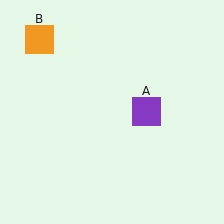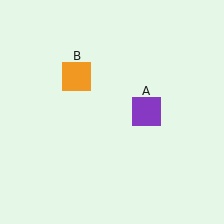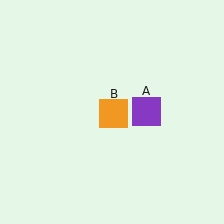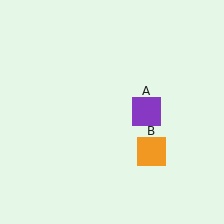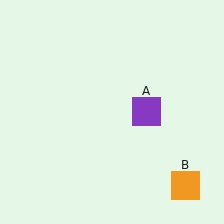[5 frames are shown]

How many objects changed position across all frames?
1 object changed position: orange square (object B).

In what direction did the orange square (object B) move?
The orange square (object B) moved down and to the right.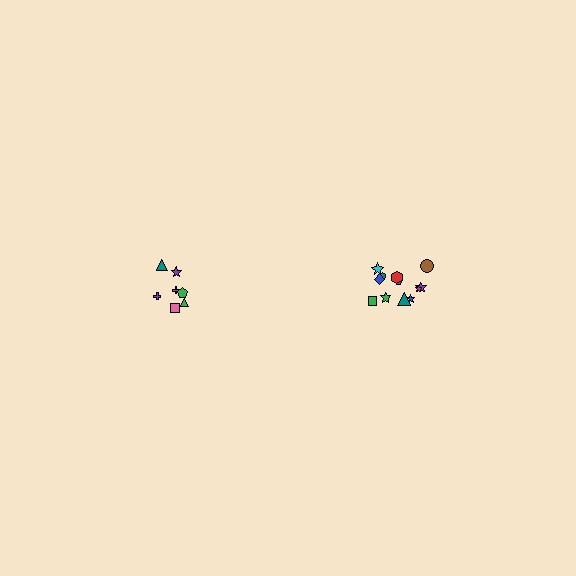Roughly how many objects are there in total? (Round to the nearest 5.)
Roughly 20 objects in total.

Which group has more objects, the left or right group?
The right group.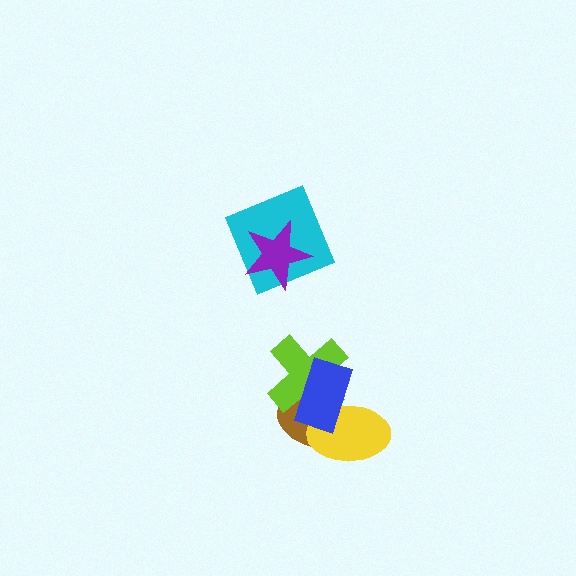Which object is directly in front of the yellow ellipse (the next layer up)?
The lime cross is directly in front of the yellow ellipse.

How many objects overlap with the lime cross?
3 objects overlap with the lime cross.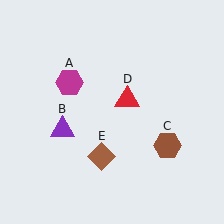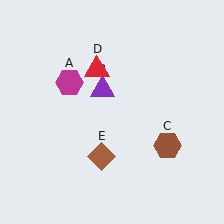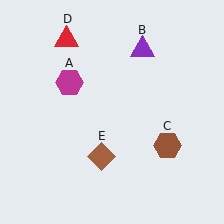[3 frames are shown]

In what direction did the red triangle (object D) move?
The red triangle (object D) moved up and to the left.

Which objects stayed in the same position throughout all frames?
Magenta hexagon (object A) and brown hexagon (object C) and brown diamond (object E) remained stationary.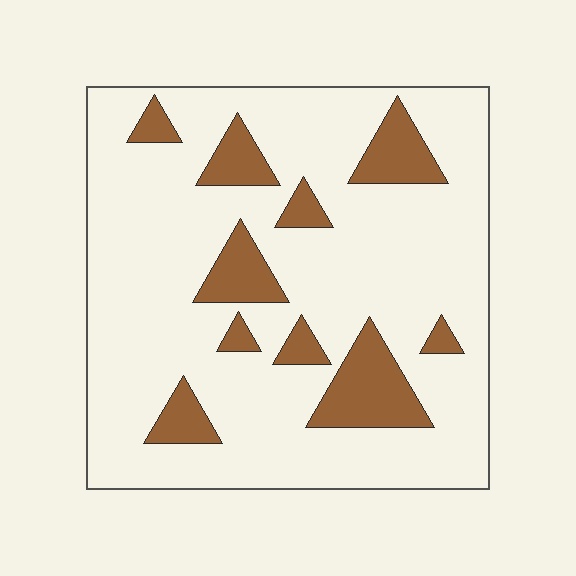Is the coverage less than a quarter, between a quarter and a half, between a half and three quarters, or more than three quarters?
Less than a quarter.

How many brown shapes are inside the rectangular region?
10.